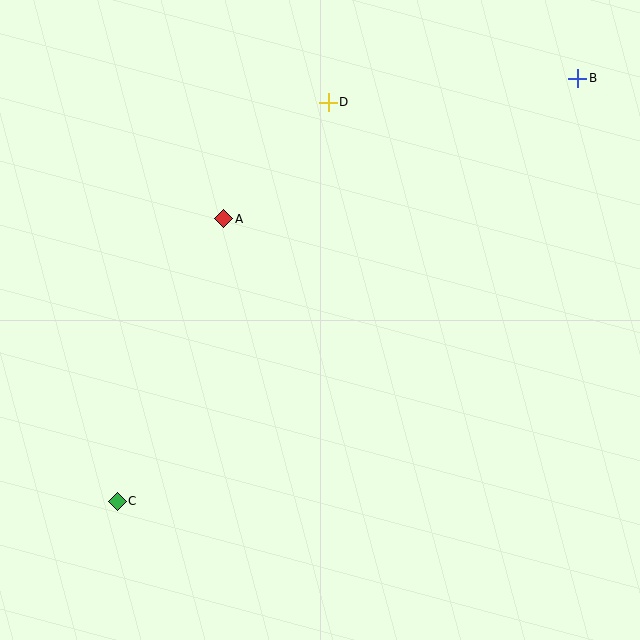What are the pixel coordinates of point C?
Point C is at (117, 502).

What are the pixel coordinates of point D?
Point D is at (328, 102).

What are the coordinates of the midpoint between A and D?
The midpoint between A and D is at (276, 161).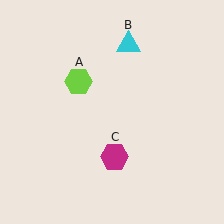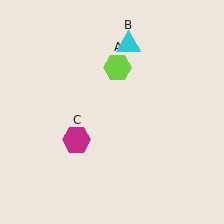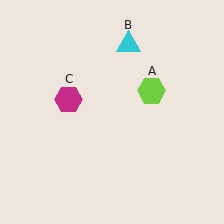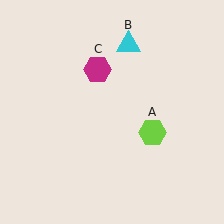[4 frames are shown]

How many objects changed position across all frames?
2 objects changed position: lime hexagon (object A), magenta hexagon (object C).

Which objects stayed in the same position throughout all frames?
Cyan triangle (object B) remained stationary.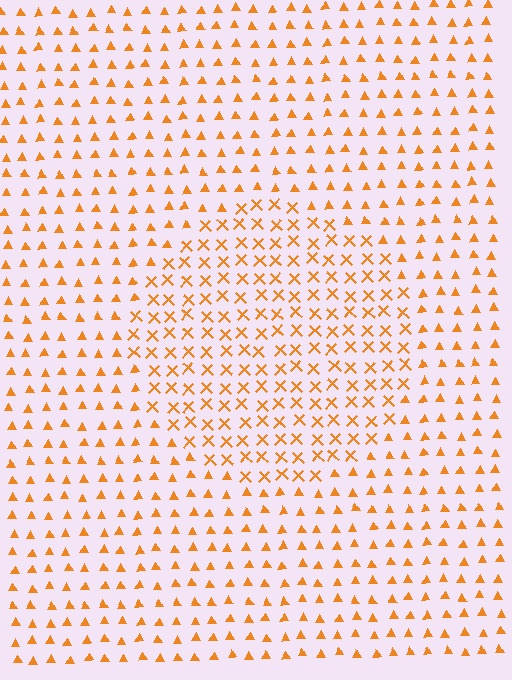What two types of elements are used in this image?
The image uses X marks inside the circle region and triangles outside it.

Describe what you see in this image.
The image is filled with small orange elements arranged in a uniform grid. A circle-shaped region contains X marks, while the surrounding area contains triangles. The boundary is defined purely by the change in element shape.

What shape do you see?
I see a circle.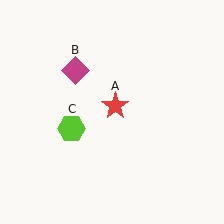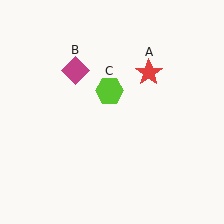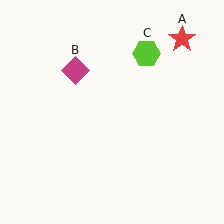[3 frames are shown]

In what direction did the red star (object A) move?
The red star (object A) moved up and to the right.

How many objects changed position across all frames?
2 objects changed position: red star (object A), lime hexagon (object C).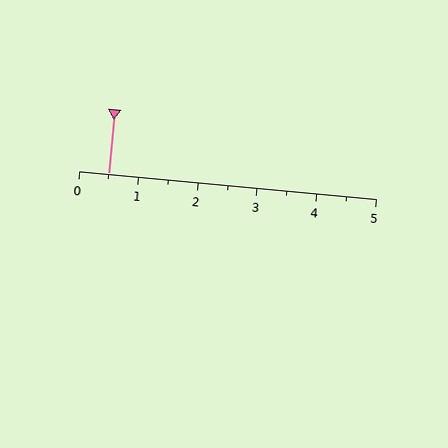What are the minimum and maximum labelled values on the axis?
The axis runs from 0 to 5.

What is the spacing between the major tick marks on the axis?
The major ticks are spaced 1 apart.